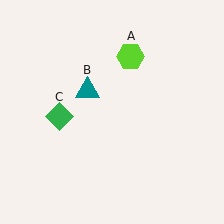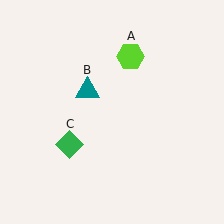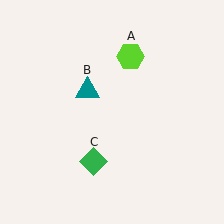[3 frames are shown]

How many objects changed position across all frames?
1 object changed position: green diamond (object C).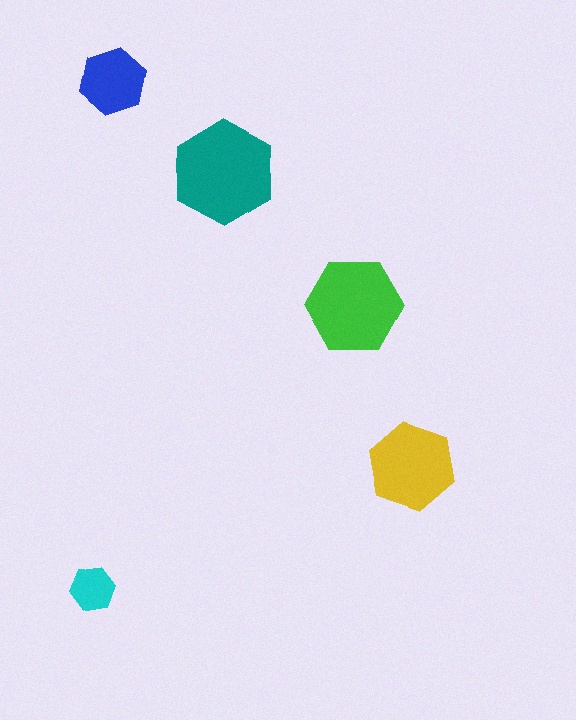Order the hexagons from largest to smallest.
the teal one, the green one, the yellow one, the blue one, the cyan one.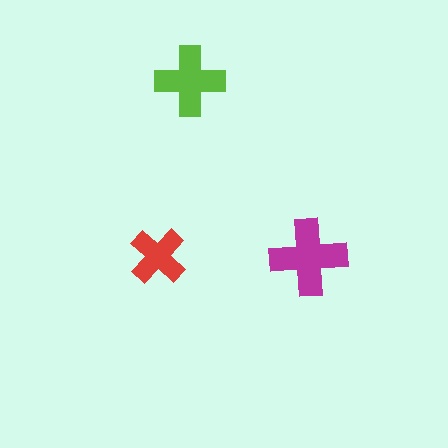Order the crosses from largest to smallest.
the magenta one, the lime one, the red one.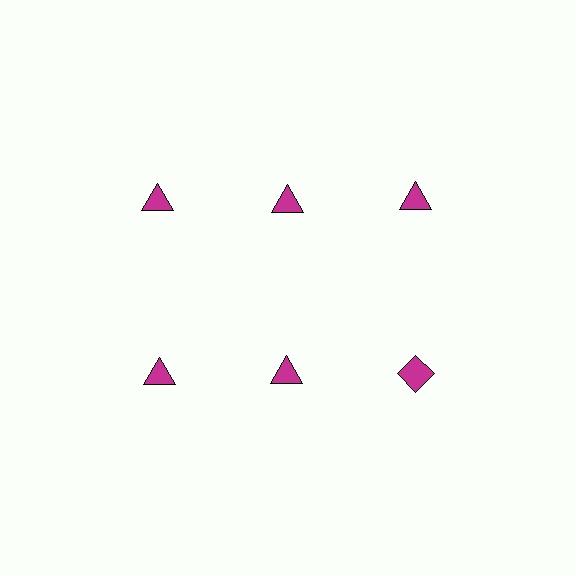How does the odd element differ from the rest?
It has a different shape: diamond instead of triangle.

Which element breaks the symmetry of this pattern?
The magenta diamond in the second row, center column breaks the symmetry. All other shapes are magenta triangles.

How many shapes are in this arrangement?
There are 6 shapes arranged in a grid pattern.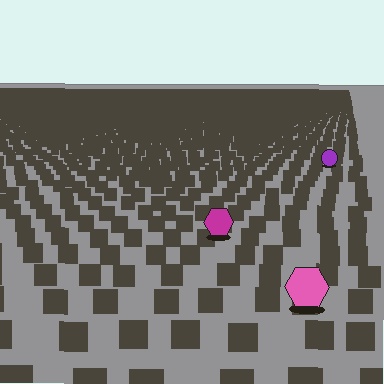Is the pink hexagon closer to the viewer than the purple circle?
Yes. The pink hexagon is closer — you can tell from the texture gradient: the ground texture is coarser near it.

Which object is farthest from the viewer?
The purple circle is farthest from the viewer. It appears smaller and the ground texture around it is denser.